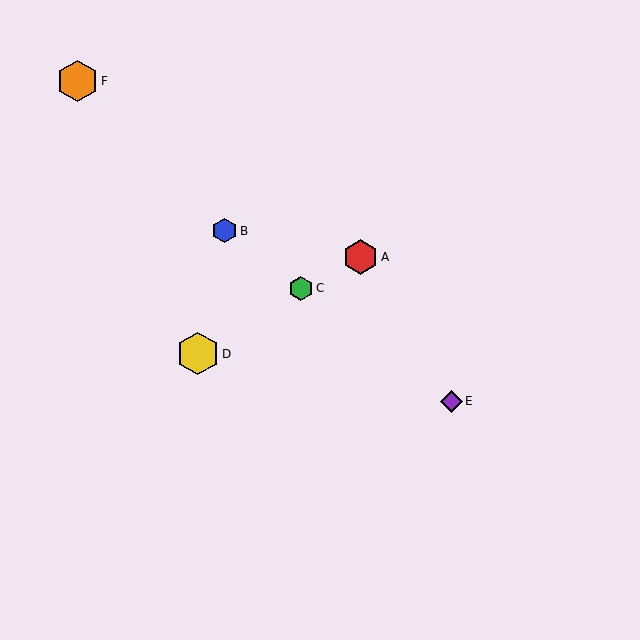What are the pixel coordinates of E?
Object E is at (451, 401).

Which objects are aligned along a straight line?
Objects B, C, E are aligned along a straight line.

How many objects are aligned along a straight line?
3 objects (B, C, E) are aligned along a straight line.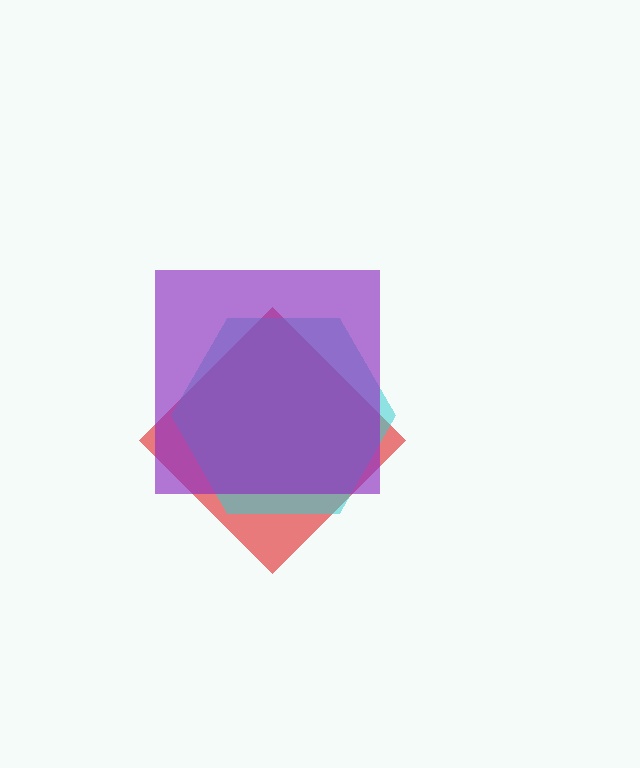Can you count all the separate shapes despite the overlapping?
Yes, there are 3 separate shapes.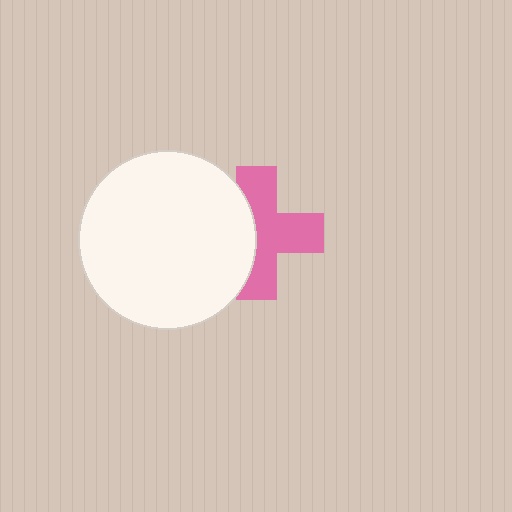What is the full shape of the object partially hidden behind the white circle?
The partially hidden object is a pink cross.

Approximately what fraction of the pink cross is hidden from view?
Roughly 38% of the pink cross is hidden behind the white circle.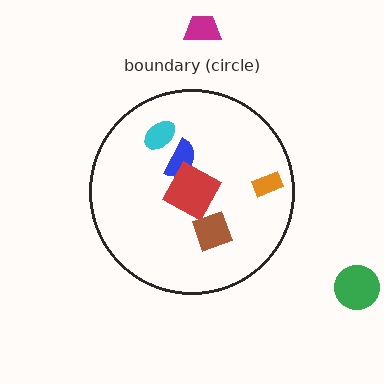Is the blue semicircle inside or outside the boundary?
Inside.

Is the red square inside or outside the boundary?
Inside.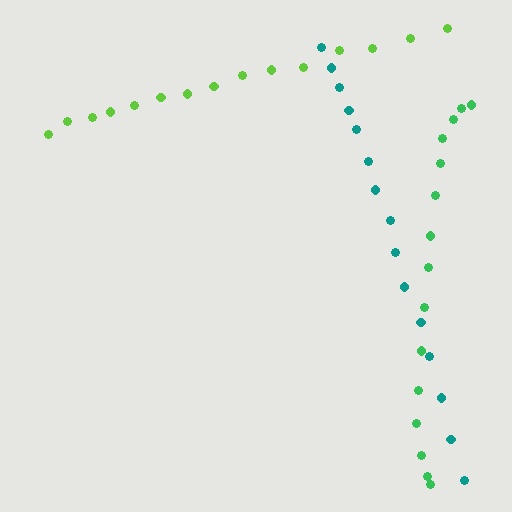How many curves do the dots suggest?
There are 3 distinct paths.